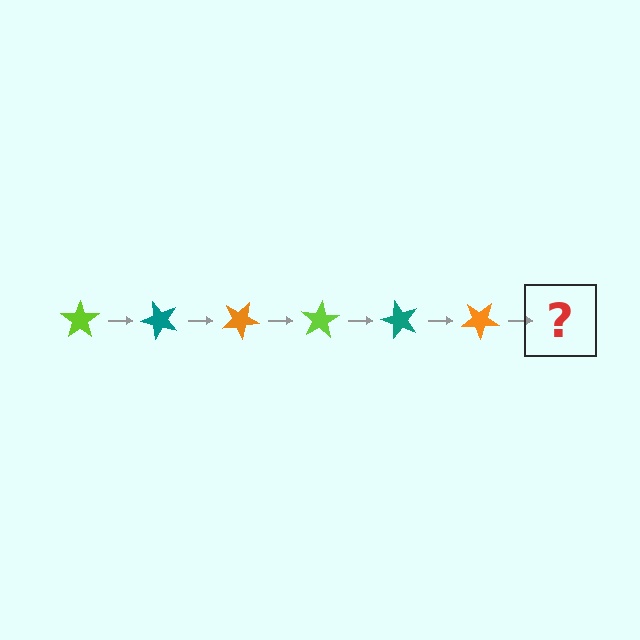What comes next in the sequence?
The next element should be a lime star, rotated 300 degrees from the start.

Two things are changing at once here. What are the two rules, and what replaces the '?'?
The two rules are that it rotates 50 degrees each step and the color cycles through lime, teal, and orange. The '?' should be a lime star, rotated 300 degrees from the start.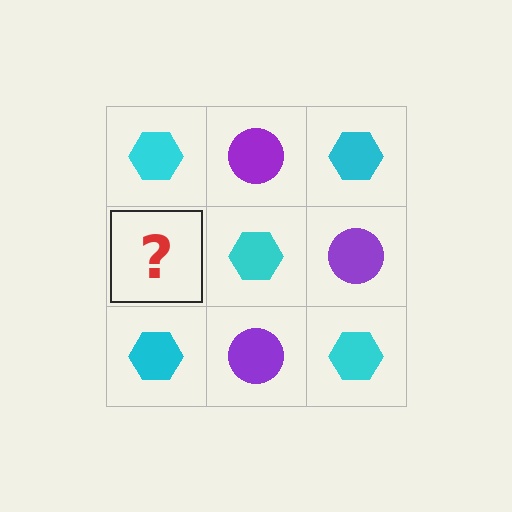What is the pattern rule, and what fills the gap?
The rule is that it alternates cyan hexagon and purple circle in a checkerboard pattern. The gap should be filled with a purple circle.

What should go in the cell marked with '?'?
The missing cell should contain a purple circle.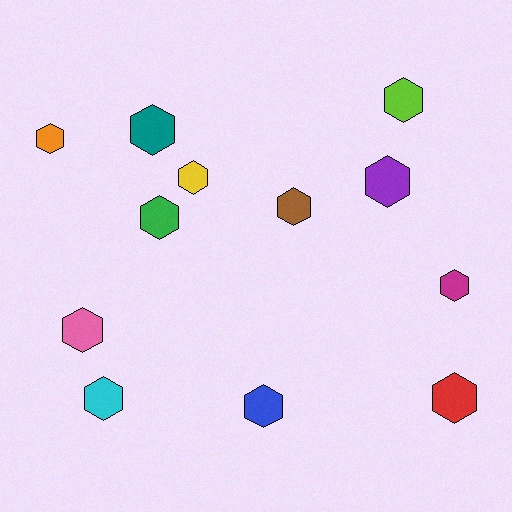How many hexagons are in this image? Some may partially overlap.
There are 12 hexagons.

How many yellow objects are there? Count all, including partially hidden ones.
There is 1 yellow object.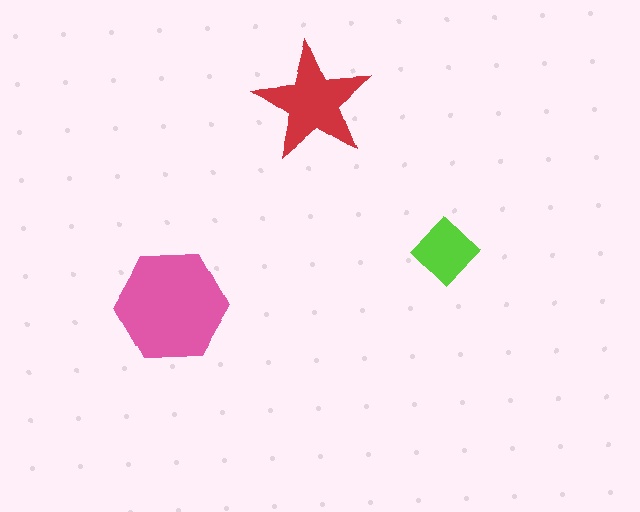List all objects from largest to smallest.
The pink hexagon, the red star, the lime diamond.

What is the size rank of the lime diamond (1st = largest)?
3rd.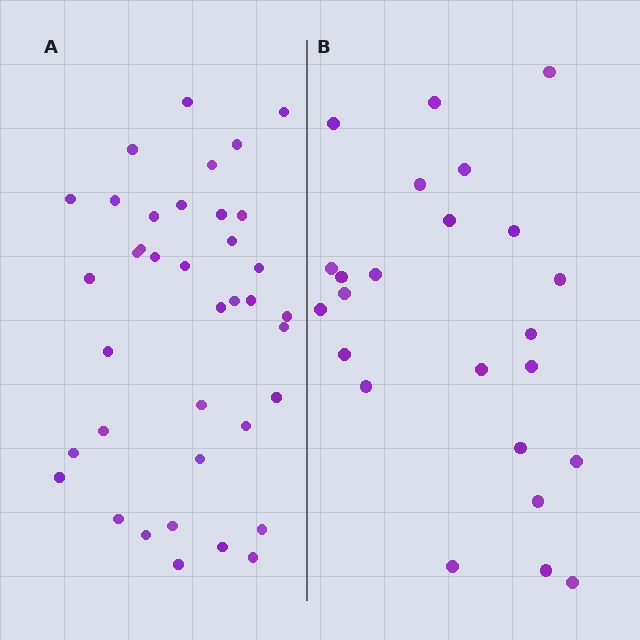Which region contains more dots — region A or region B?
Region A (the left region) has more dots.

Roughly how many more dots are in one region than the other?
Region A has approximately 15 more dots than region B.